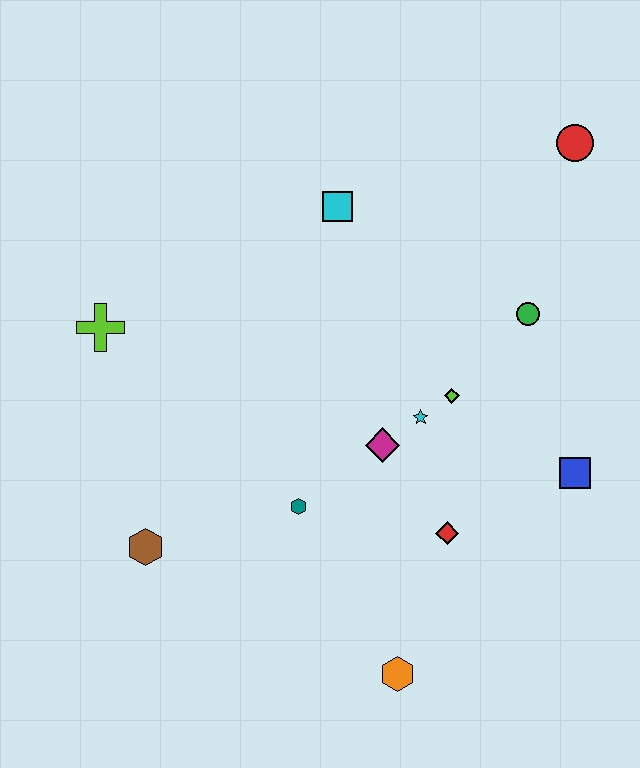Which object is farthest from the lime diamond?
The lime cross is farthest from the lime diamond.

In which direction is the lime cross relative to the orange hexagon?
The lime cross is above the orange hexagon.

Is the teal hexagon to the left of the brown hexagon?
No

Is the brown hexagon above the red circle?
No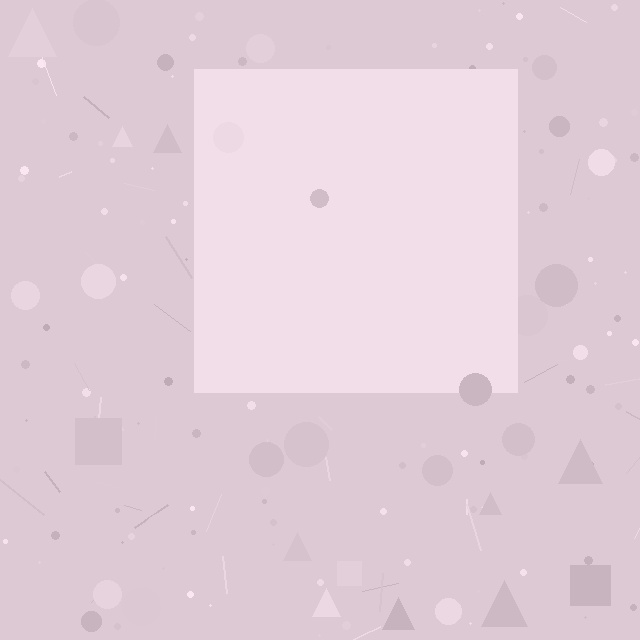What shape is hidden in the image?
A square is hidden in the image.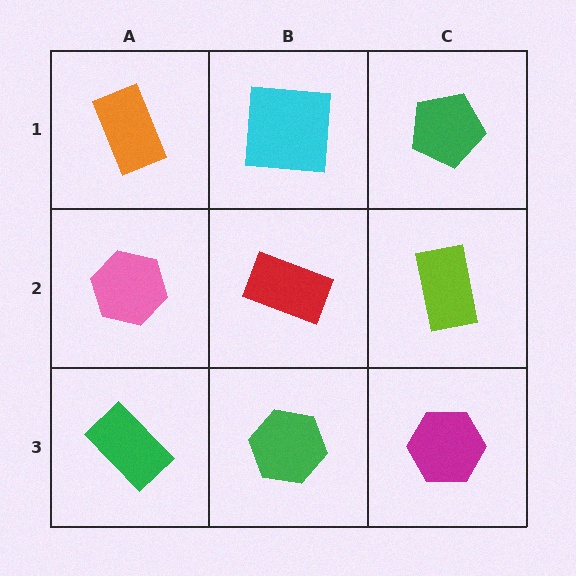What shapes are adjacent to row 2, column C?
A green pentagon (row 1, column C), a magenta hexagon (row 3, column C), a red rectangle (row 2, column B).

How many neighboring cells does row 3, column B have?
3.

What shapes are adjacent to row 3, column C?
A lime rectangle (row 2, column C), a green hexagon (row 3, column B).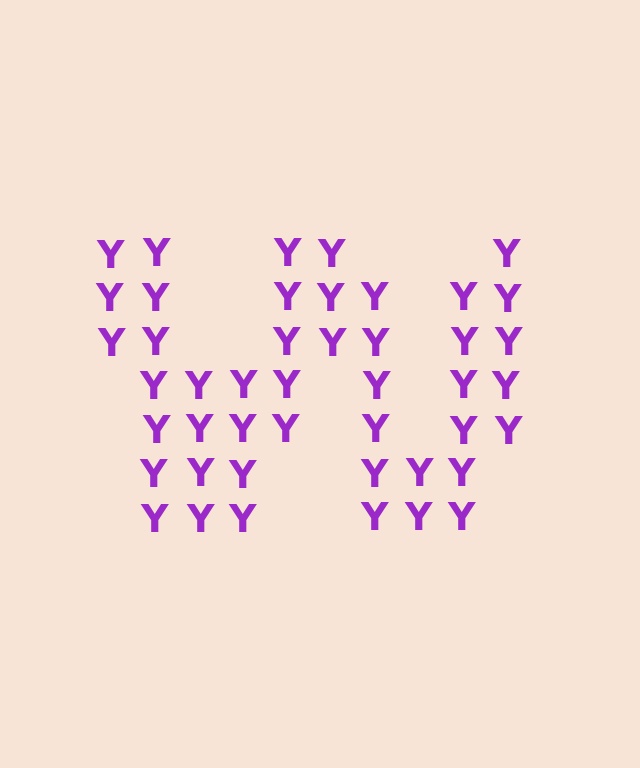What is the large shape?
The large shape is the letter W.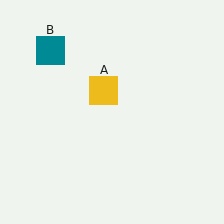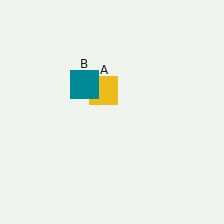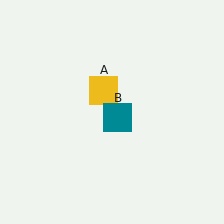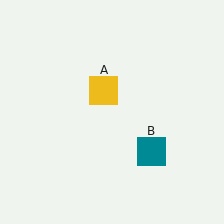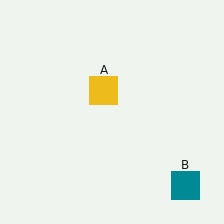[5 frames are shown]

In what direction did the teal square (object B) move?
The teal square (object B) moved down and to the right.